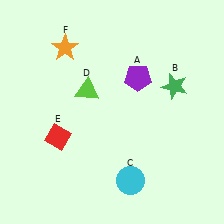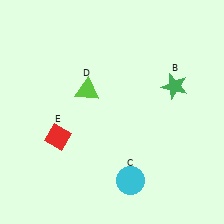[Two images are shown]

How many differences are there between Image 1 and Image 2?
There are 2 differences between the two images.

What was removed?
The purple pentagon (A), the orange star (F) were removed in Image 2.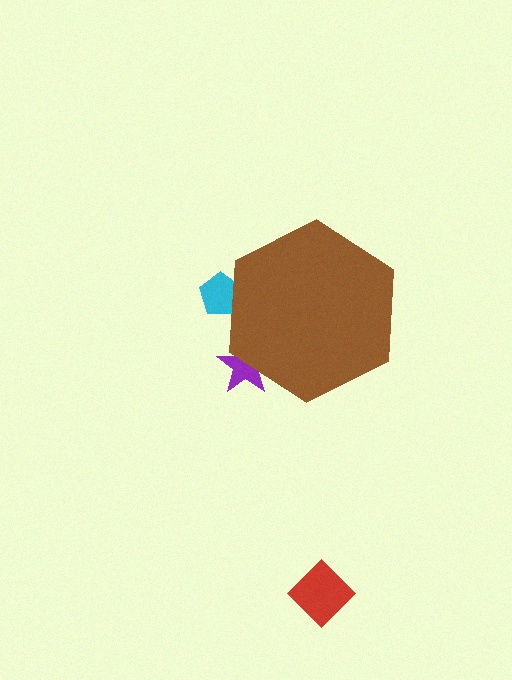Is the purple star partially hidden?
Yes, the purple star is partially hidden behind the brown hexagon.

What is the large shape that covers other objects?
A brown hexagon.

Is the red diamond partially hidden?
No, the red diamond is fully visible.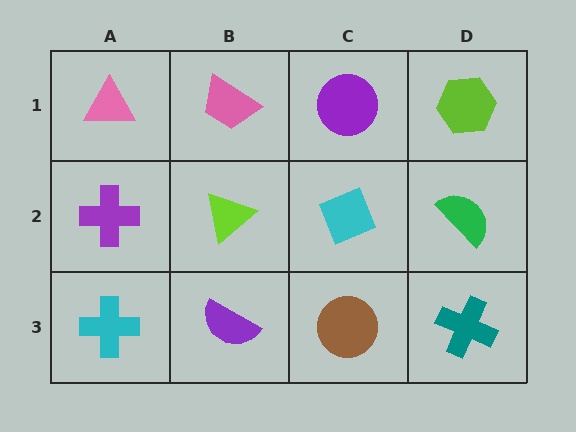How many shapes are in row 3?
4 shapes.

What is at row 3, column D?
A teal cross.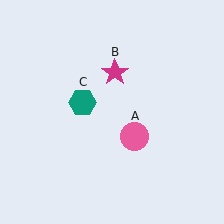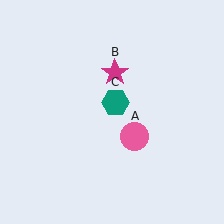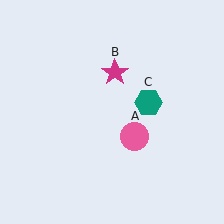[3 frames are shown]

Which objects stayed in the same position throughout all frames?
Pink circle (object A) and magenta star (object B) remained stationary.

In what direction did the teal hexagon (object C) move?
The teal hexagon (object C) moved right.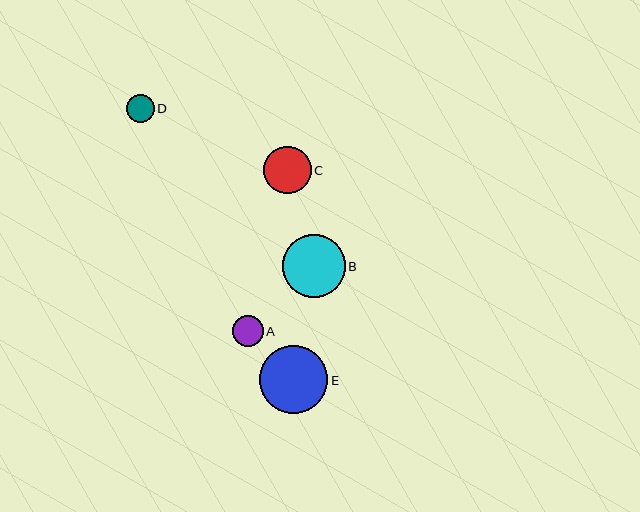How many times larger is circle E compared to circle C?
Circle E is approximately 1.5 times the size of circle C.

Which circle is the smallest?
Circle D is the smallest with a size of approximately 28 pixels.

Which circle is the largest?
Circle E is the largest with a size of approximately 69 pixels.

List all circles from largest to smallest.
From largest to smallest: E, B, C, A, D.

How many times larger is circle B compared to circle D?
Circle B is approximately 2.3 times the size of circle D.